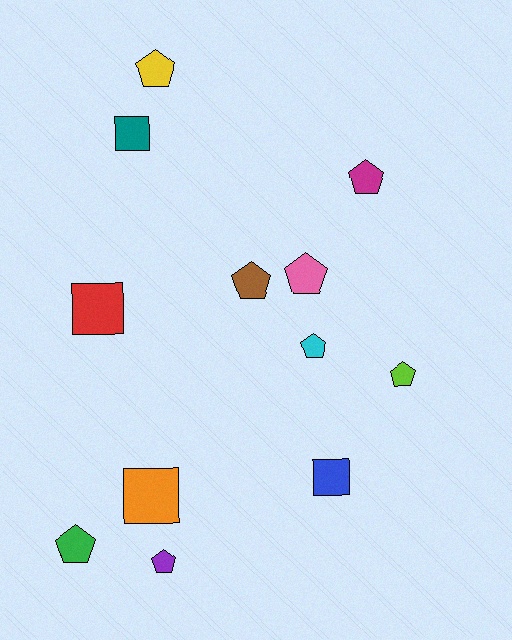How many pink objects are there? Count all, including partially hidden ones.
There is 1 pink object.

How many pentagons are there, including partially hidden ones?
There are 8 pentagons.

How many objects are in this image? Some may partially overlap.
There are 12 objects.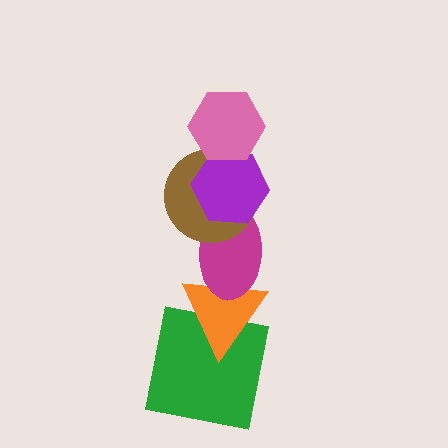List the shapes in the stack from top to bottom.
From top to bottom: the pink hexagon, the purple hexagon, the brown circle, the magenta ellipse, the orange triangle, the green square.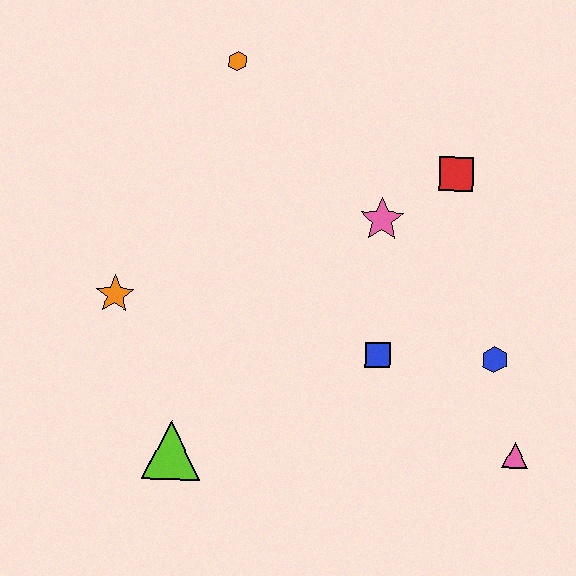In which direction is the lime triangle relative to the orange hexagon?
The lime triangle is below the orange hexagon.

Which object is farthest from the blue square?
The orange hexagon is farthest from the blue square.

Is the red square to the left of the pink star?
No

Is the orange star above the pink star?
No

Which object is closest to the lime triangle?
The orange star is closest to the lime triangle.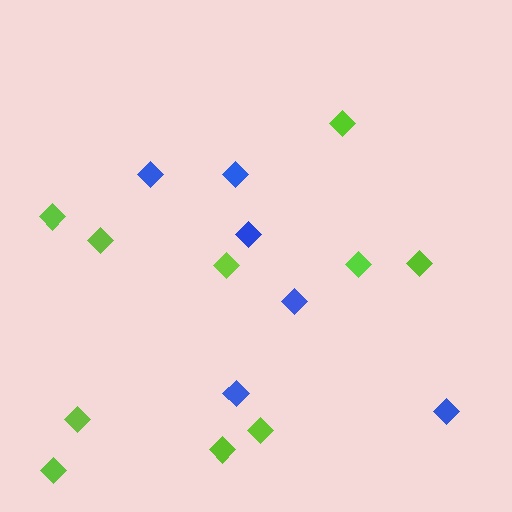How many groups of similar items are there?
There are 2 groups: one group of lime diamonds (10) and one group of blue diamonds (6).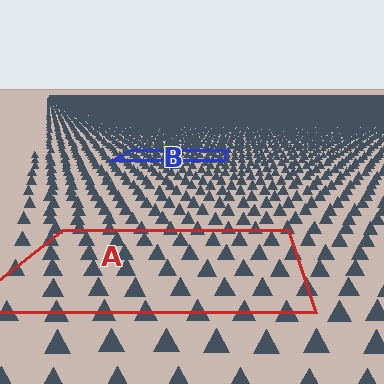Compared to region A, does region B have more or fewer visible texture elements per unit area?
Region B has more texture elements per unit area — they are packed more densely because it is farther away.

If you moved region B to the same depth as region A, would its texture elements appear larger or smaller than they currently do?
They would appear larger. At a closer depth, the same texture elements are projected at a bigger on-screen size.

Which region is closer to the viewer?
Region A is closer. The texture elements there are larger and more spread out.